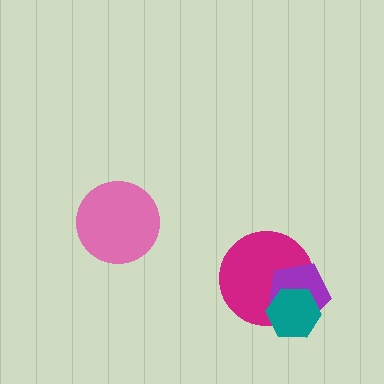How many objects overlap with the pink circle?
0 objects overlap with the pink circle.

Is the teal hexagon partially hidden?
No, no other shape covers it.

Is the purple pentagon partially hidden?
Yes, it is partially covered by another shape.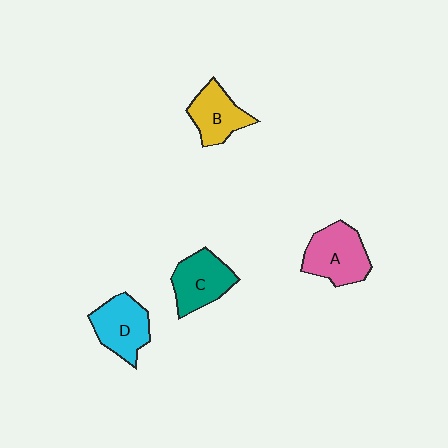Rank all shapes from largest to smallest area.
From largest to smallest: A (pink), D (cyan), C (teal), B (yellow).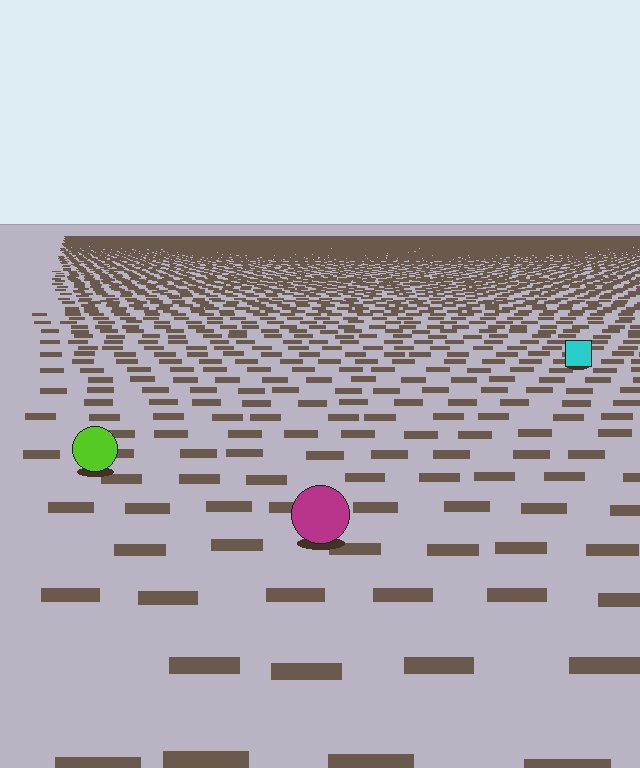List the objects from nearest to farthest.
From nearest to farthest: the magenta circle, the lime circle, the cyan square.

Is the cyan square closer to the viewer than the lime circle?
No. The lime circle is closer — you can tell from the texture gradient: the ground texture is coarser near it.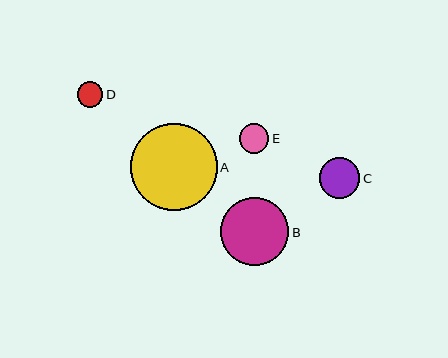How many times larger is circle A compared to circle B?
Circle A is approximately 1.3 times the size of circle B.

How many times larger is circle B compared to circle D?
Circle B is approximately 2.7 times the size of circle D.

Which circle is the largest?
Circle A is the largest with a size of approximately 87 pixels.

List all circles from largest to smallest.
From largest to smallest: A, B, C, E, D.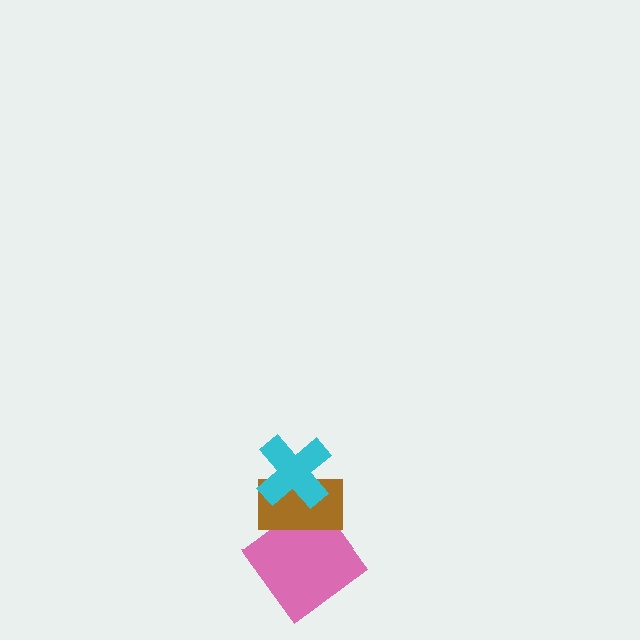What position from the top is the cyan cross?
The cyan cross is 1st from the top.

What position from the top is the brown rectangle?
The brown rectangle is 2nd from the top.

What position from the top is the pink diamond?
The pink diamond is 3rd from the top.